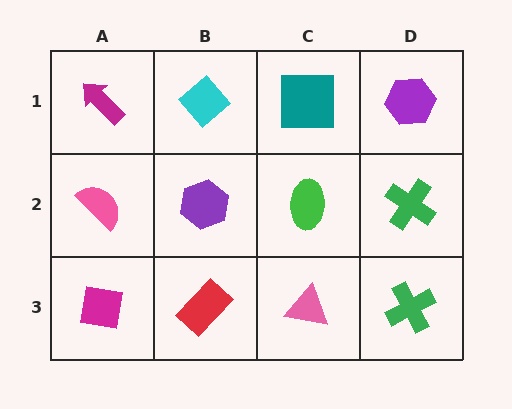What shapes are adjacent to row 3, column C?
A green ellipse (row 2, column C), a red rectangle (row 3, column B), a green cross (row 3, column D).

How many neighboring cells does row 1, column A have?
2.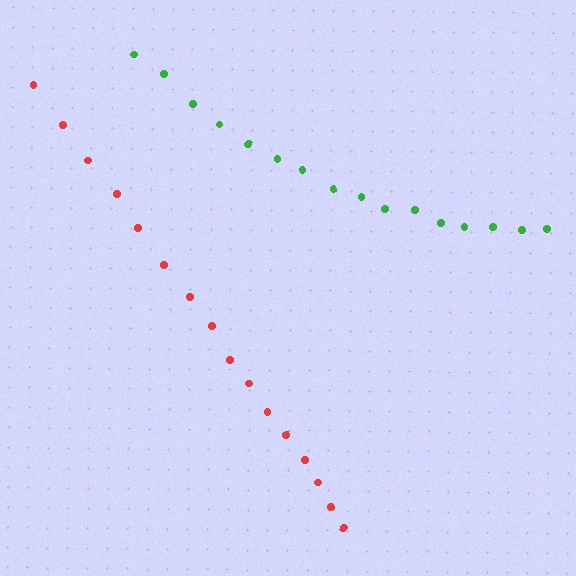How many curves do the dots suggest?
There are 2 distinct paths.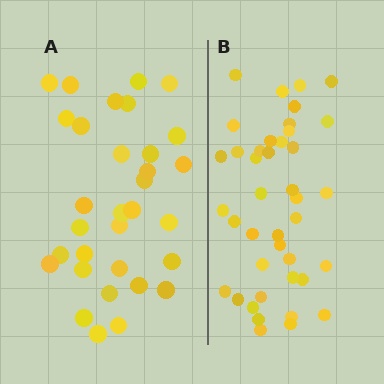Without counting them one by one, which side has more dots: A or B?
Region B (the right region) has more dots.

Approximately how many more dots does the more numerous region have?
Region B has roughly 8 or so more dots than region A.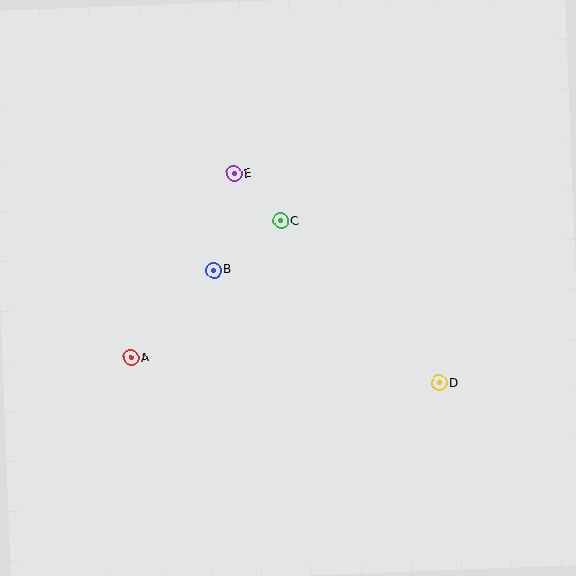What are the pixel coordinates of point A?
Point A is at (131, 358).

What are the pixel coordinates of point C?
Point C is at (281, 221).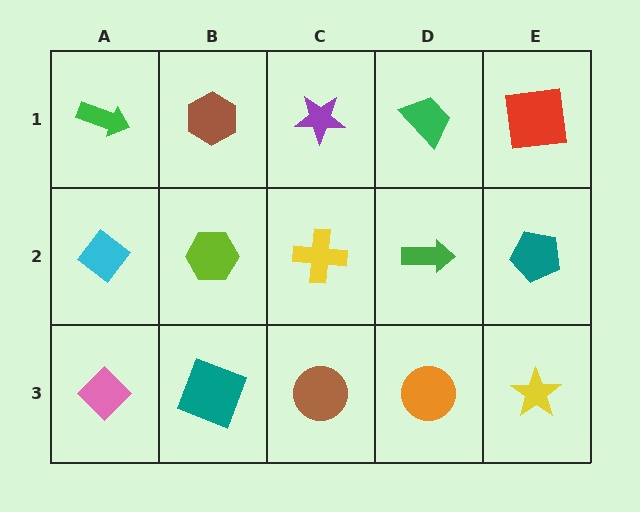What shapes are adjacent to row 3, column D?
A green arrow (row 2, column D), a brown circle (row 3, column C), a yellow star (row 3, column E).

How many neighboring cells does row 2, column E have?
3.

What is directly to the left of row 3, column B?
A pink diamond.